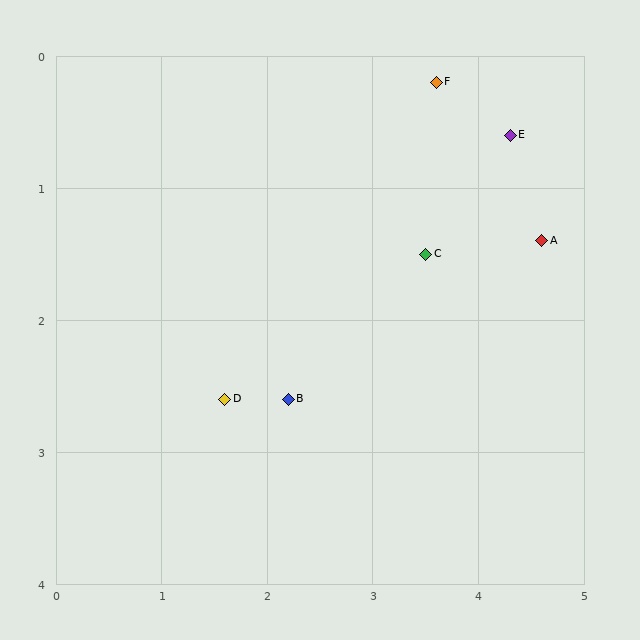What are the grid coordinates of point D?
Point D is at approximately (1.6, 2.6).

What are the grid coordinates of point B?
Point B is at approximately (2.2, 2.6).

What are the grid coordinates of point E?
Point E is at approximately (4.3, 0.6).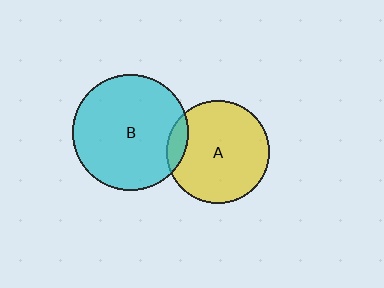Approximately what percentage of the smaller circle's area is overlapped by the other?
Approximately 10%.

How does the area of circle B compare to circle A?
Approximately 1.3 times.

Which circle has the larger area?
Circle B (cyan).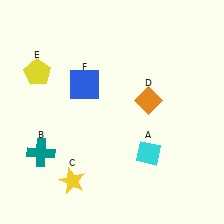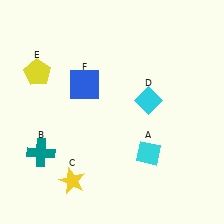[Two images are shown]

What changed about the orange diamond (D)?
In Image 1, D is orange. In Image 2, it changed to cyan.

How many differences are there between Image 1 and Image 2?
There is 1 difference between the two images.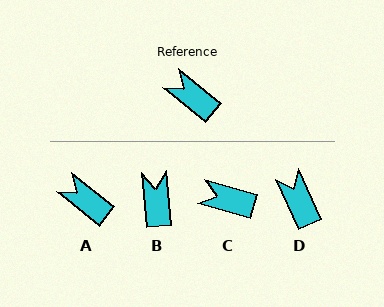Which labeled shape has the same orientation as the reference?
A.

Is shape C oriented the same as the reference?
No, it is off by about 23 degrees.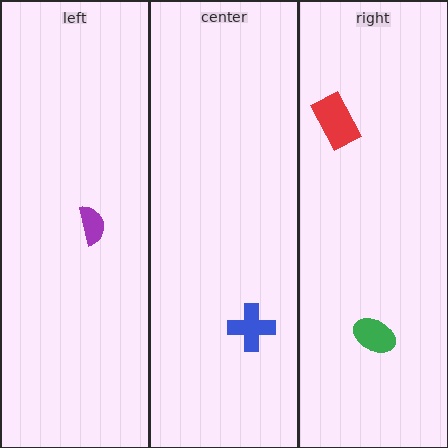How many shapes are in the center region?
1.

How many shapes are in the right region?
2.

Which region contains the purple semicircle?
The left region.